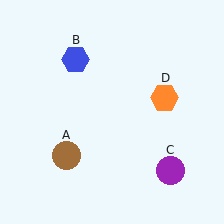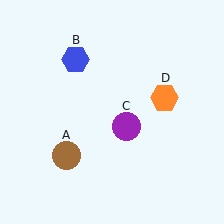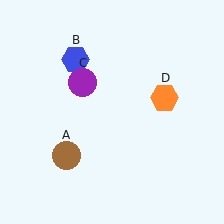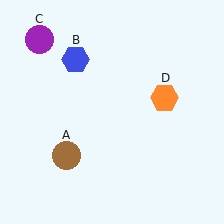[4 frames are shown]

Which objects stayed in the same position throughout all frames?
Brown circle (object A) and blue hexagon (object B) and orange hexagon (object D) remained stationary.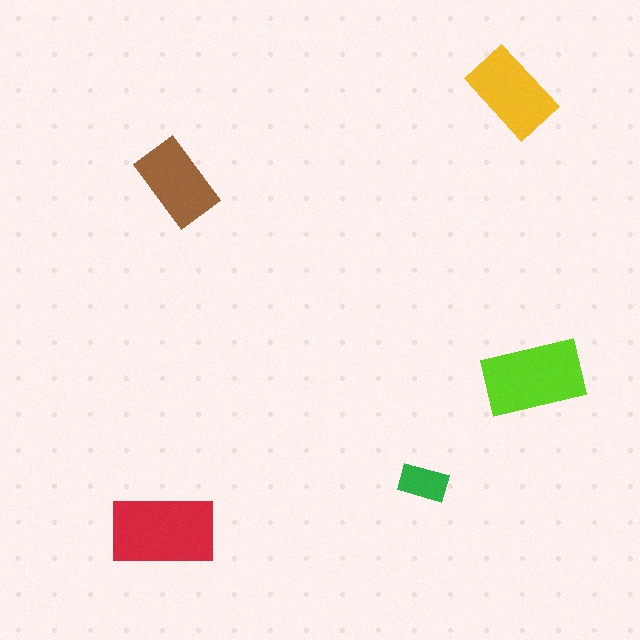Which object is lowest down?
The red rectangle is bottommost.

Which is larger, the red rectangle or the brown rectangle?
The red one.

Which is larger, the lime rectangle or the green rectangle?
The lime one.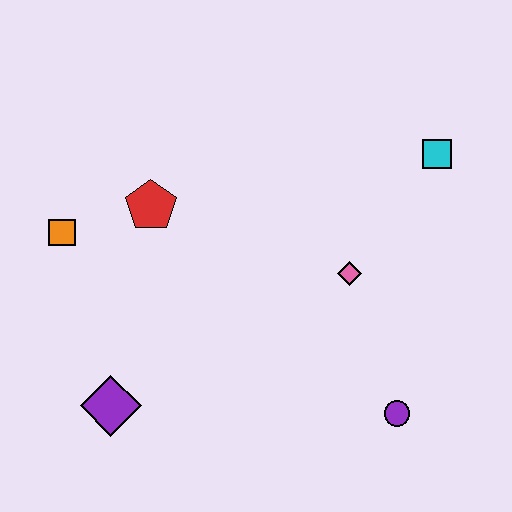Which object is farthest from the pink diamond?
The orange square is farthest from the pink diamond.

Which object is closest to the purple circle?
The pink diamond is closest to the purple circle.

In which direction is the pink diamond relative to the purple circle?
The pink diamond is above the purple circle.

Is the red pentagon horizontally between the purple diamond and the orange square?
No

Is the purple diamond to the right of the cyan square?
No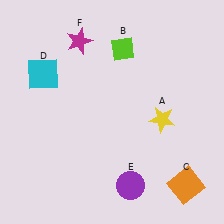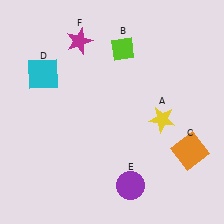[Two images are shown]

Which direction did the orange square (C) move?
The orange square (C) moved up.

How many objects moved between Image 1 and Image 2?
1 object moved between the two images.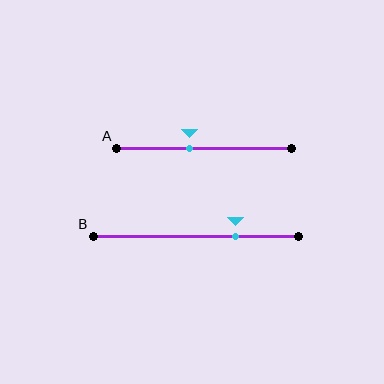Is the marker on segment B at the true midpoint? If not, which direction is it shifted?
No, the marker on segment B is shifted to the right by about 19% of the segment length.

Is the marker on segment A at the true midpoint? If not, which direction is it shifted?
No, the marker on segment A is shifted to the left by about 8% of the segment length.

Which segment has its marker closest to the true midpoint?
Segment A has its marker closest to the true midpoint.